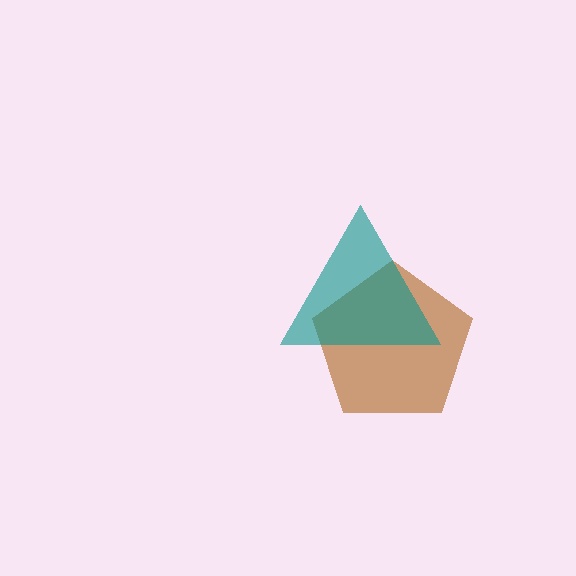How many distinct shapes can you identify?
There are 2 distinct shapes: a brown pentagon, a teal triangle.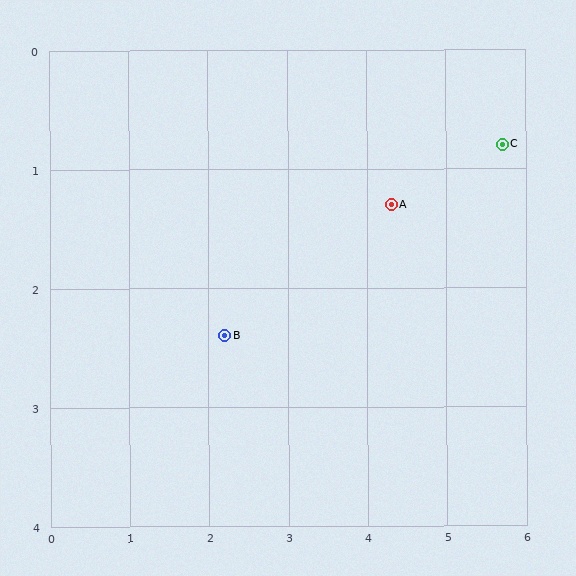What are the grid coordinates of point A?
Point A is at approximately (4.3, 1.3).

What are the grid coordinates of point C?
Point C is at approximately (5.7, 0.8).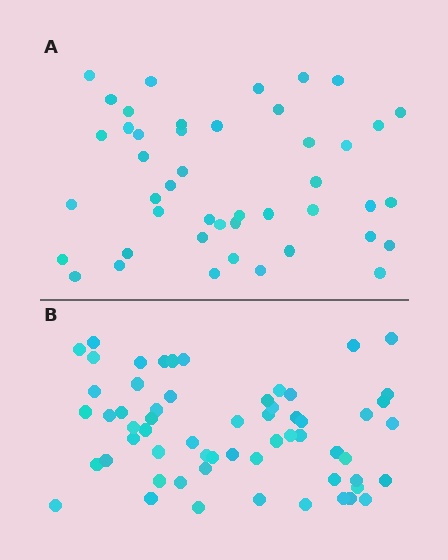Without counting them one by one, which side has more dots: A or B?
Region B (the bottom region) has more dots.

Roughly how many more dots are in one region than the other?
Region B has approximately 15 more dots than region A.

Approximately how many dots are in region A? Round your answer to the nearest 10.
About 40 dots. (The exact count is 45, which rounds to 40.)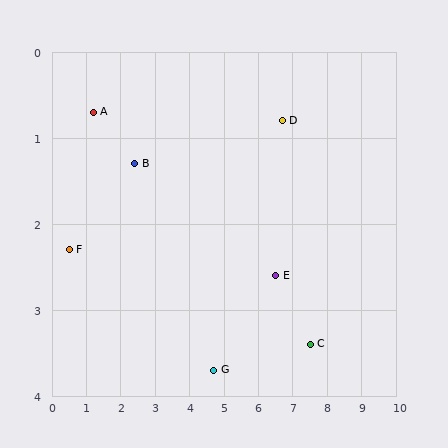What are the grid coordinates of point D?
Point D is at approximately (6.7, 0.8).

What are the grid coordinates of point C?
Point C is at approximately (7.5, 3.4).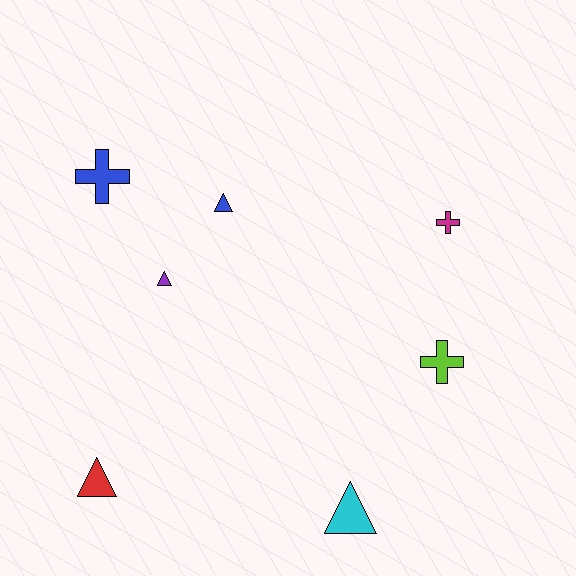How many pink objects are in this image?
There are no pink objects.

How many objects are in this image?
There are 7 objects.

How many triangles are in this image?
There are 4 triangles.